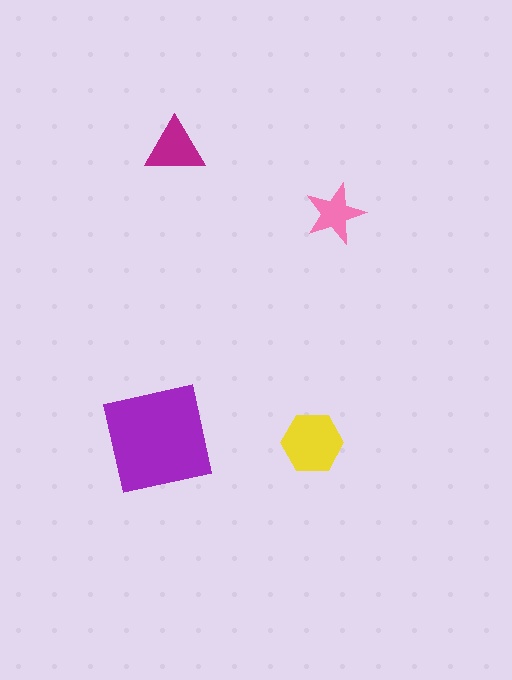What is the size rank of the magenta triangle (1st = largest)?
3rd.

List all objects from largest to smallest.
The purple square, the yellow hexagon, the magenta triangle, the pink star.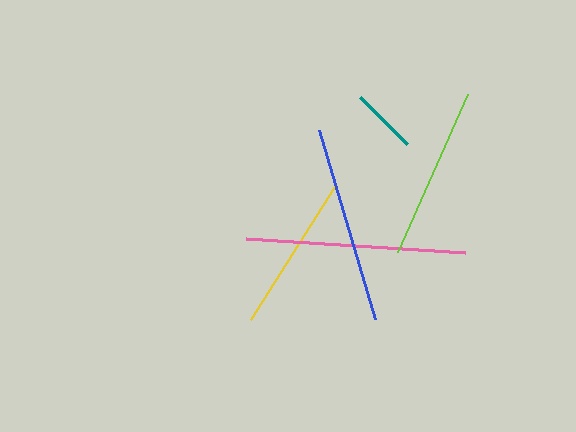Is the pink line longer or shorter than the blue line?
The pink line is longer than the blue line.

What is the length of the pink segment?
The pink segment is approximately 220 pixels long.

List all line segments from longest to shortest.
From longest to shortest: pink, blue, lime, yellow, teal.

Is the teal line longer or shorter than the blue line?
The blue line is longer than the teal line.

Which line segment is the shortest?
The teal line is the shortest at approximately 66 pixels.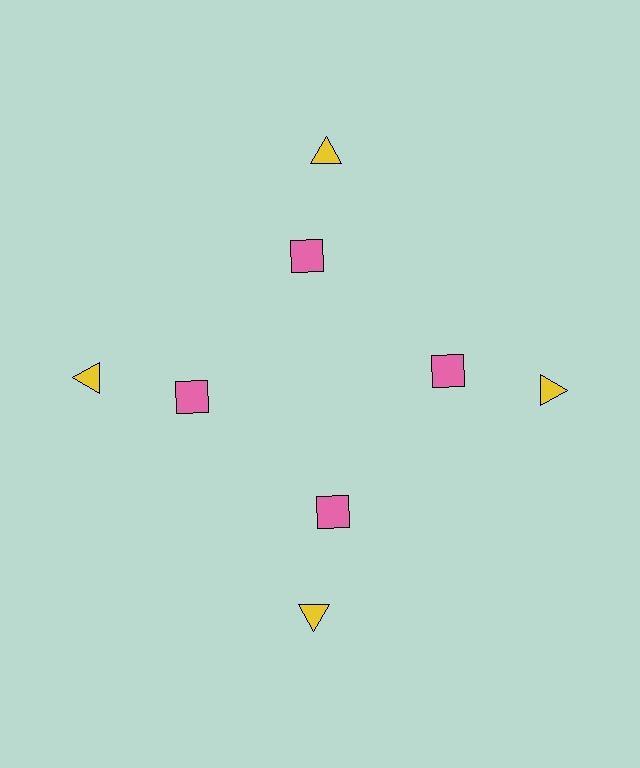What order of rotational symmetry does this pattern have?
This pattern has 4-fold rotational symmetry.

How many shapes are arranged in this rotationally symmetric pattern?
There are 8 shapes, arranged in 4 groups of 2.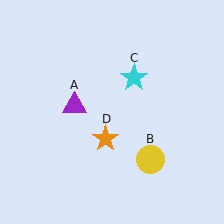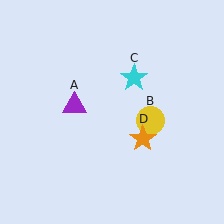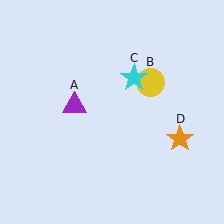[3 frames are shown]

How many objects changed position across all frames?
2 objects changed position: yellow circle (object B), orange star (object D).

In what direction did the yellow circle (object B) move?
The yellow circle (object B) moved up.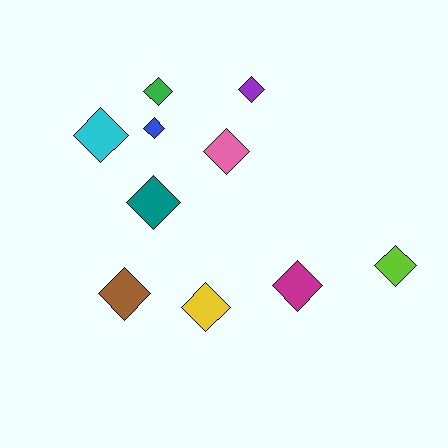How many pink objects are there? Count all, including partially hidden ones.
There is 1 pink object.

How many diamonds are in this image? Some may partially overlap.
There are 10 diamonds.